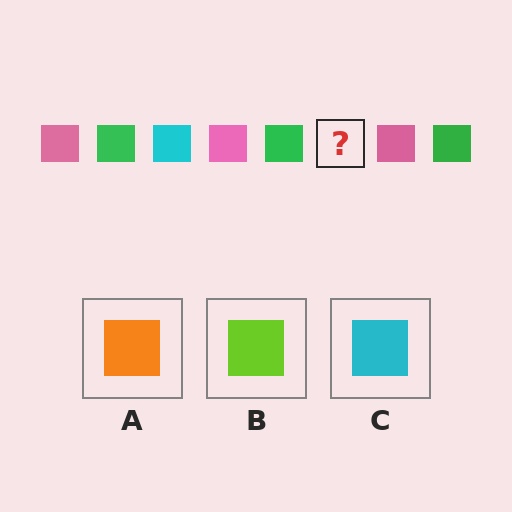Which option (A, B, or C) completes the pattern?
C.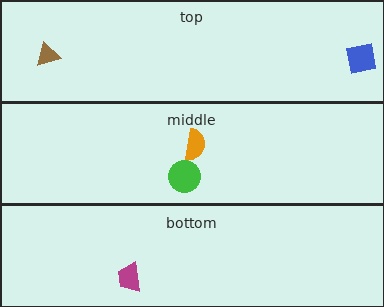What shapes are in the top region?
The blue square, the brown triangle.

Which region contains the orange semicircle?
The middle region.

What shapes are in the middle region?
The green circle, the orange semicircle.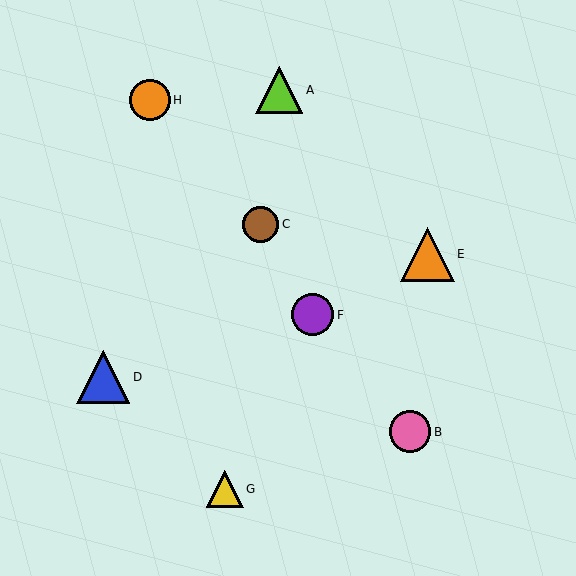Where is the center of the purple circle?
The center of the purple circle is at (313, 315).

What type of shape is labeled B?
Shape B is a pink circle.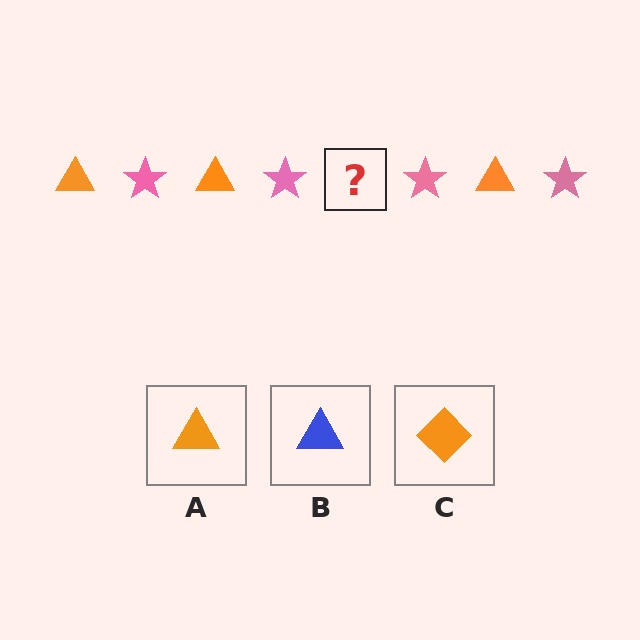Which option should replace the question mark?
Option A.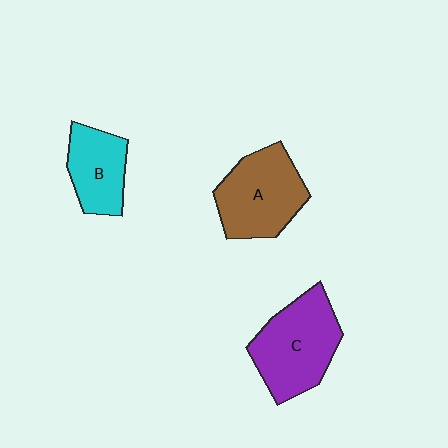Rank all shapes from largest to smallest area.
From largest to smallest: C (purple), A (brown), B (cyan).